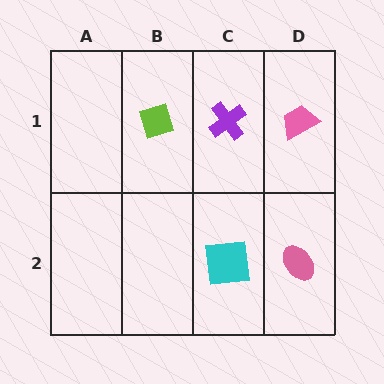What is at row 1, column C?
A purple cross.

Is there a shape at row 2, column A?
No, that cell is empty.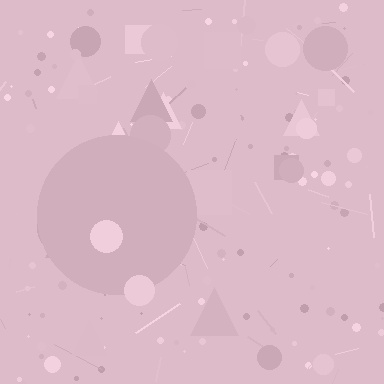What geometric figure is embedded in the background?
A circle is embedded in the background.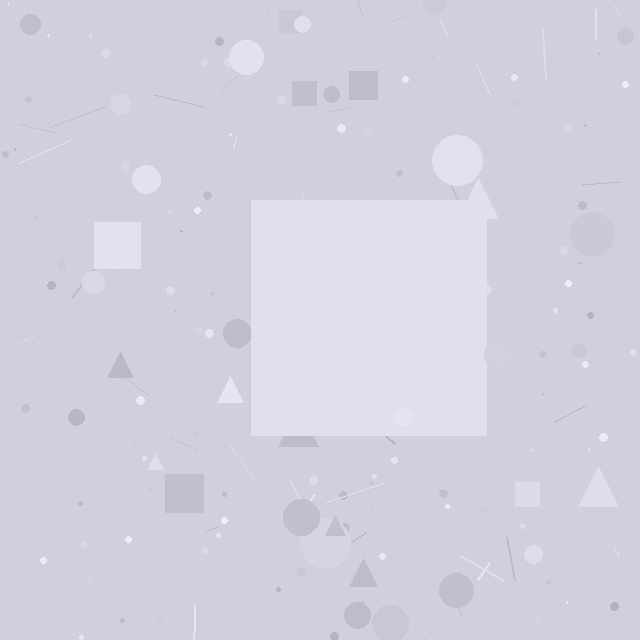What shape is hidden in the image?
A square is hidden in the image.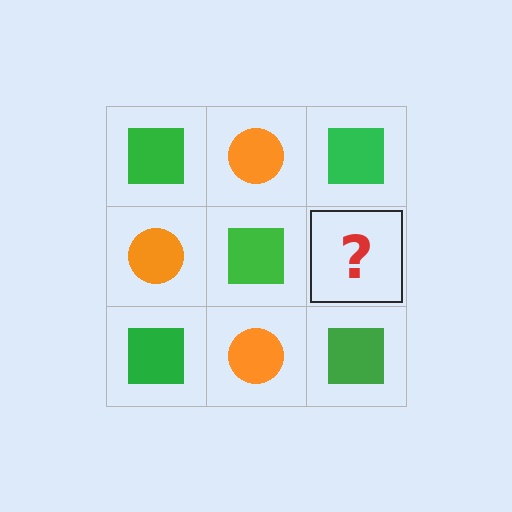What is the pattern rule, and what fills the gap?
The rule is that it alternates green square and orange circle in a checkerboard pattern. The gap should be filled with an orange circle.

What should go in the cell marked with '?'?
The missing cell should contain an orange circle.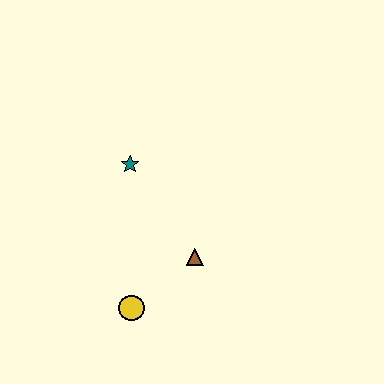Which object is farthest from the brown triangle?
The teal star is farthest from the brown triangle.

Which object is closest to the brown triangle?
The yellow circle is closest to the brown triangle.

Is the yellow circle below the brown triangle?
Yes